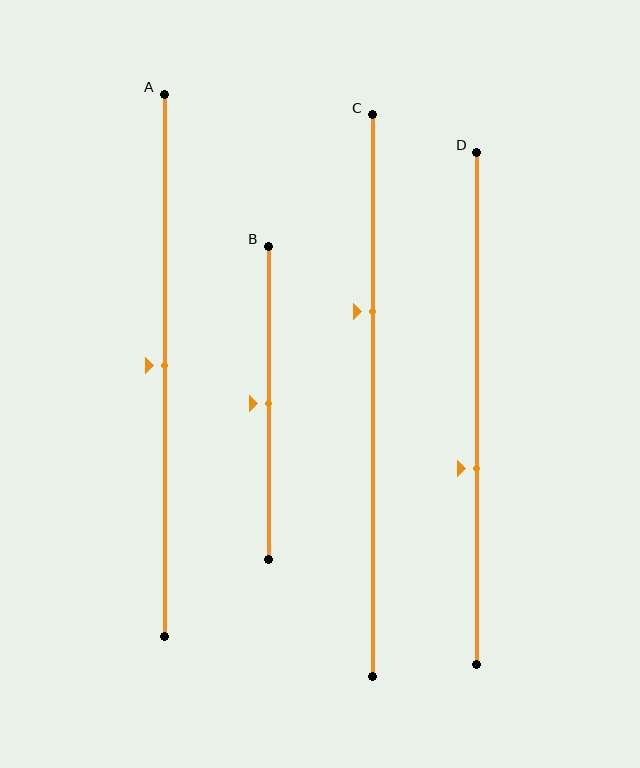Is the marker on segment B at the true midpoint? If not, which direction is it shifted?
Yes, the marker on segment B is at the true midpoint.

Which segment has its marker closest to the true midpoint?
Segment A has its marker closest to the true midpoint.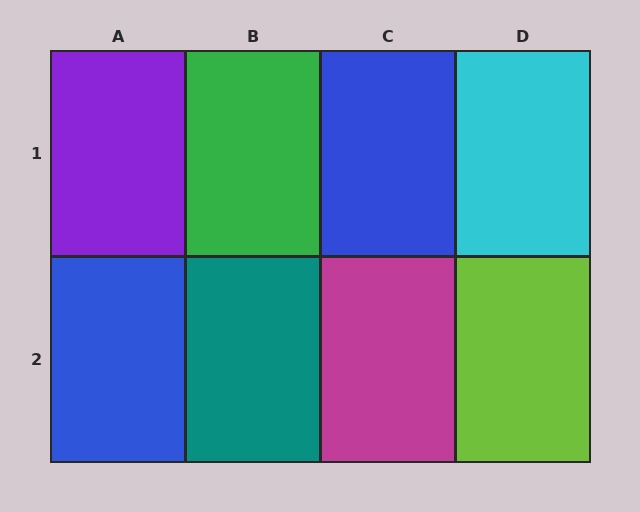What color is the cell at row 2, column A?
Blue.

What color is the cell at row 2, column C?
Magenta.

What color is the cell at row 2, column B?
Teal.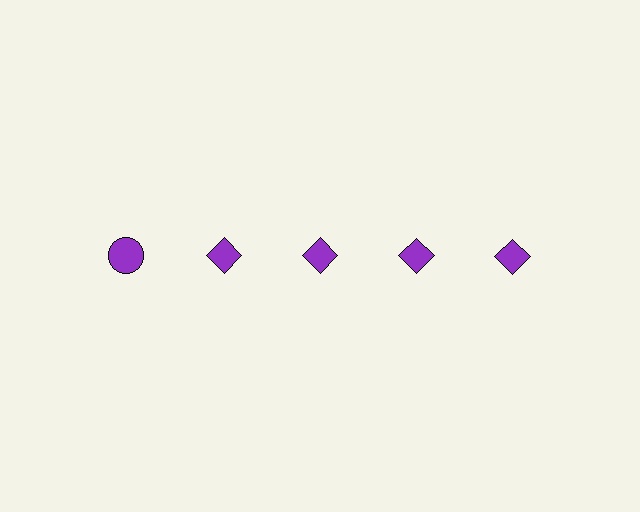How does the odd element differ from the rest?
It has a different shape: circle instead of diamond.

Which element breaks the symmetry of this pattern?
The purple circle in the top row, leftmost column breaks the symmetry. All other shapes are purple diamonds.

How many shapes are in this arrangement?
There are 5 shapes arranged in a grid pattern.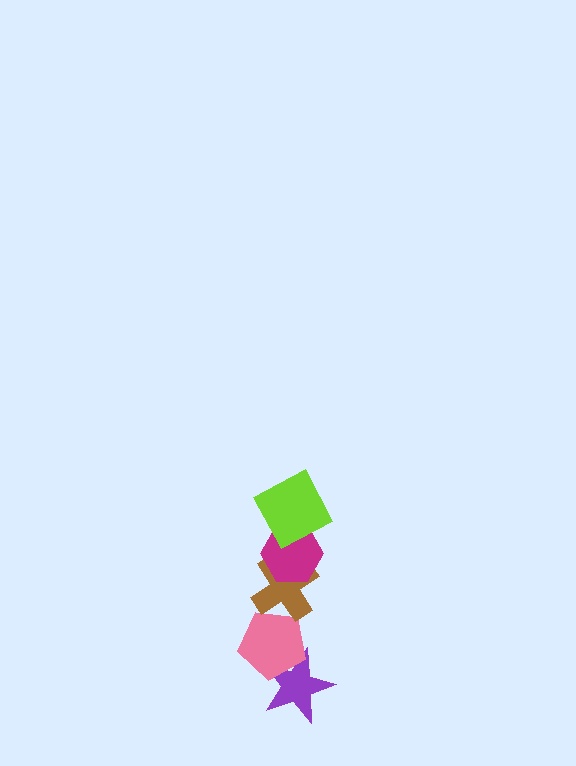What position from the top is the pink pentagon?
The pink pentagon is 4th from the top.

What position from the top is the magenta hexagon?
The magenta hexagon is 2nd from the top.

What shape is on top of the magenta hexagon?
The lime square is on top of the magenta hexagon.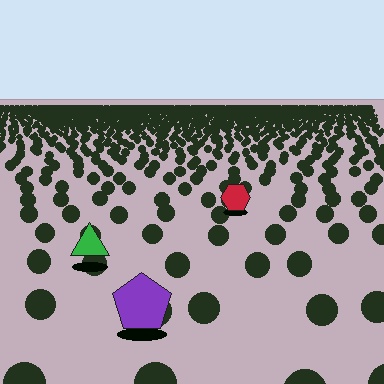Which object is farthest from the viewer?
The red hexagon is farthest from the viewer. It appears smaller and the ground texture around it is denser.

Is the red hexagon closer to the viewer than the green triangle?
No. The green triangle is closer — you can tell from the texture gradient: the ground texture is coarser near it.